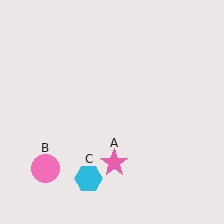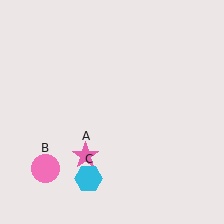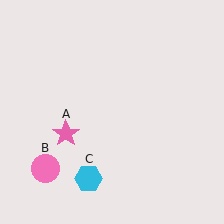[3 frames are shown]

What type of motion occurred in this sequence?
The pink star (object A) rotated clockwise around the center of the scene.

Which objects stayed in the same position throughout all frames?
Pink circle (object B) and cyan hexagon (object C) remained stationary.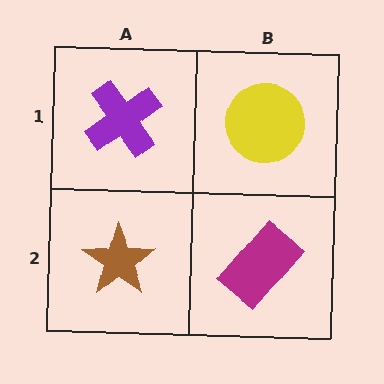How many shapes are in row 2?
2 shapes.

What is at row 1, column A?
A purple cross.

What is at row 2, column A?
A brown star.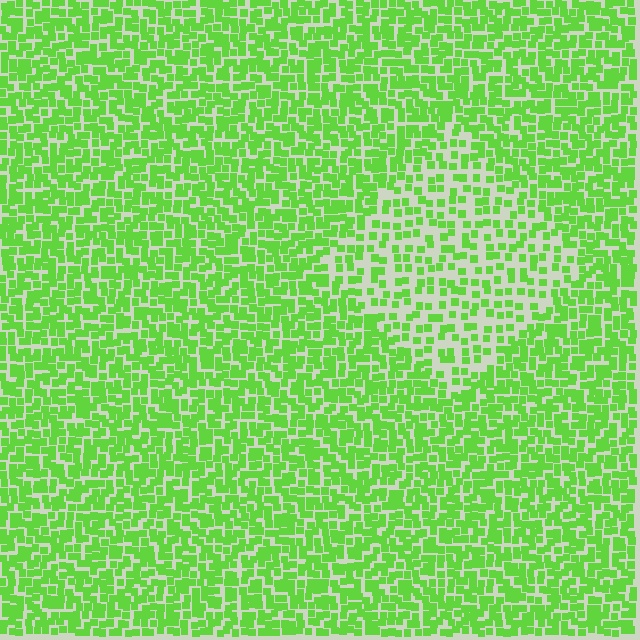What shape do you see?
I see a diamond.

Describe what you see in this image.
The image contains small lime elements arranged at two different densities. A diamond-shaped region is visible where the elements are less densely packed than the surrounding area.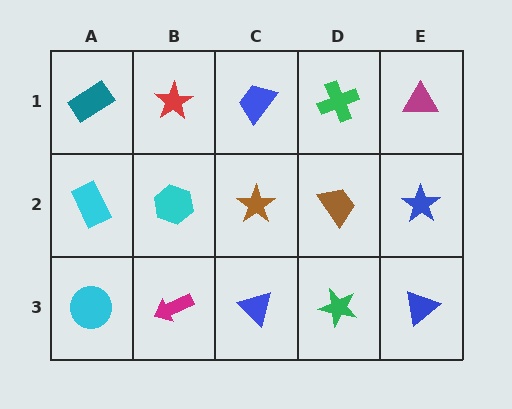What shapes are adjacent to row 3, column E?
A blue star (row 2, column E), a green star (row 3, column D).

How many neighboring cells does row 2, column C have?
4.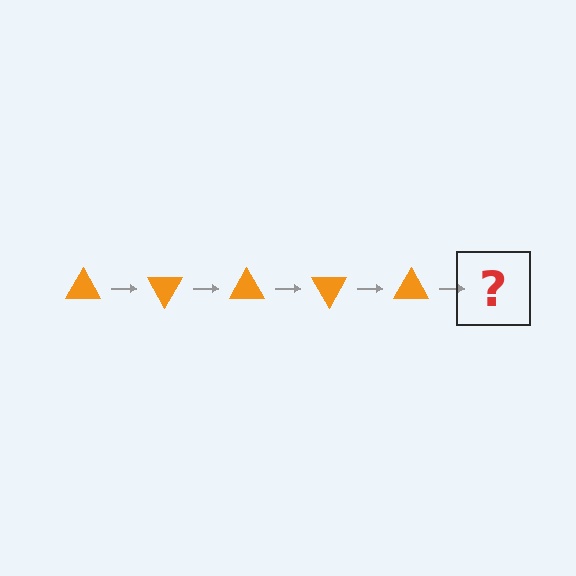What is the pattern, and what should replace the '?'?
The pattern is that the triangle rotates 60 degrees each step. The '?' should be an orange triangle rotated 300 degrees.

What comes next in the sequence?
The next element should be an orange triangle rotated 300 degrees.